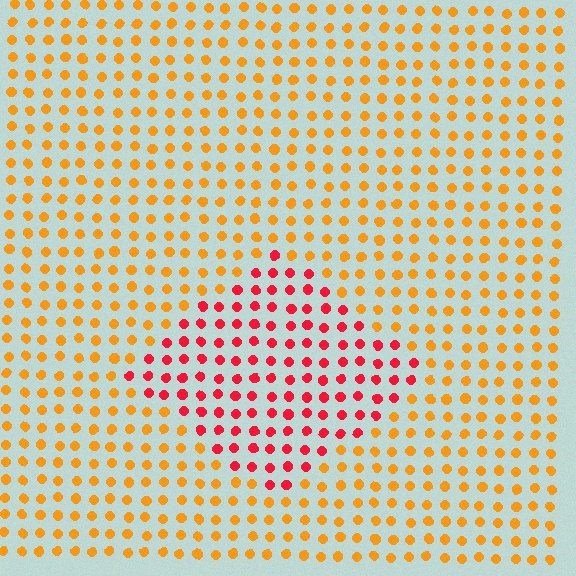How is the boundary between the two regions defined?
The boundary is defined purely by a slight shift in hue (about 44 degrees). Spacing, size, and orientation are identical on both sides.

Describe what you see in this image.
The image is filled with small orange elements in a uniform arrangement. A diamond-shaped region is visible where the elements are tinted to a slightly different hue, forming a subtle color boundary.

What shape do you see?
I see a diamond.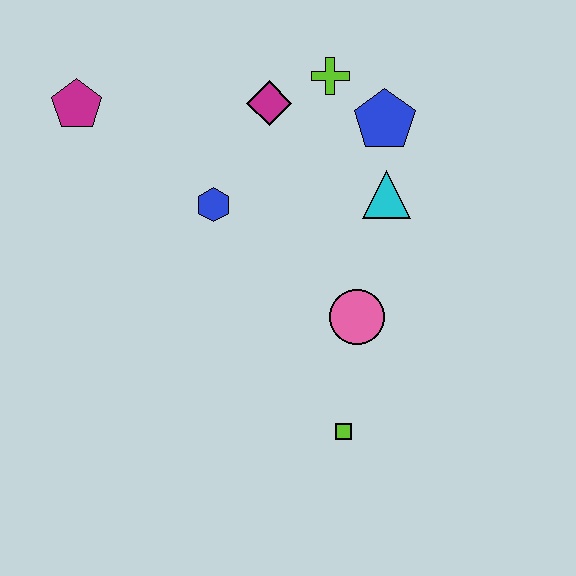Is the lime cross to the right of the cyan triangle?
No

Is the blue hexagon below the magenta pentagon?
Yes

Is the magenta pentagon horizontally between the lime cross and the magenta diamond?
No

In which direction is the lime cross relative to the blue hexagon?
The lime cross is above the blue hexagon.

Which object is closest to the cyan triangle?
The blue pentagon is closest to the cyan triangle.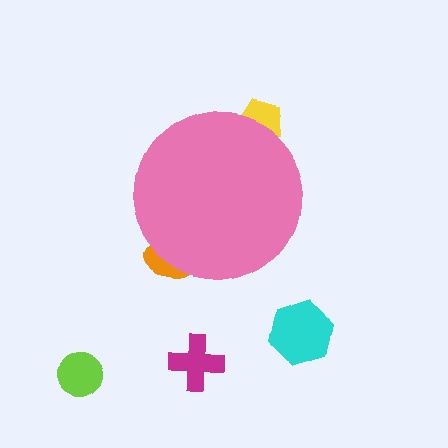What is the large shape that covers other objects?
A pink circle.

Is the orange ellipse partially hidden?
Yes, the orange ellipse is partially hidden behind the pink circle.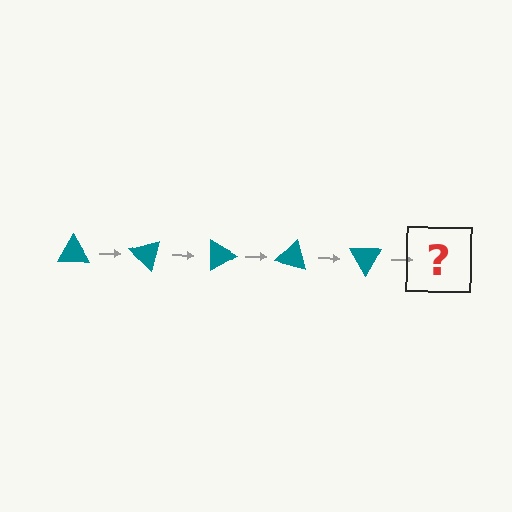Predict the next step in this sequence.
The next step is a teal triangle rotated 225 degrees.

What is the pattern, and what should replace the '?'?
The pattern is that the triangle rotates 45 degrees each step. The '?' should be a teal triangle rotated 225 degrees.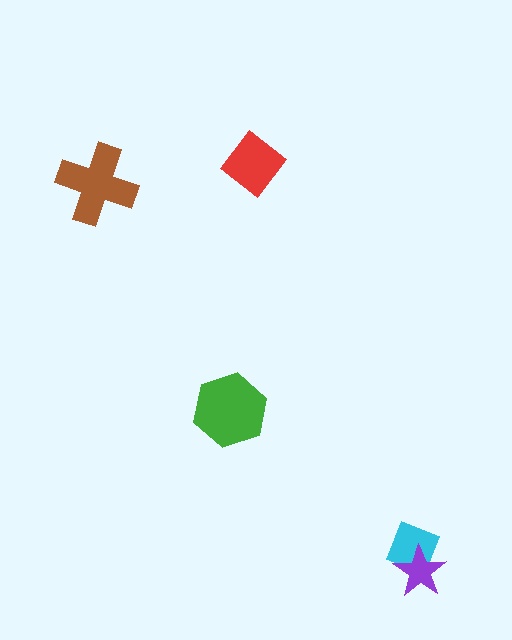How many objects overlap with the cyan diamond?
1 object overlaps with the cyan diamond.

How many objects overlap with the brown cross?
0 objects overlap with the brown cross.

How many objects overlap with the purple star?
1 object overlaps with the purple star.